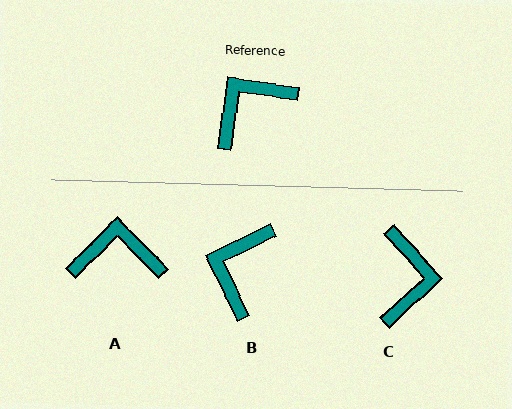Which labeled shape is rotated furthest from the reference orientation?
C, about 129 degrees away.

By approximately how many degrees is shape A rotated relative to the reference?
Approximately 37 degrees clockwise.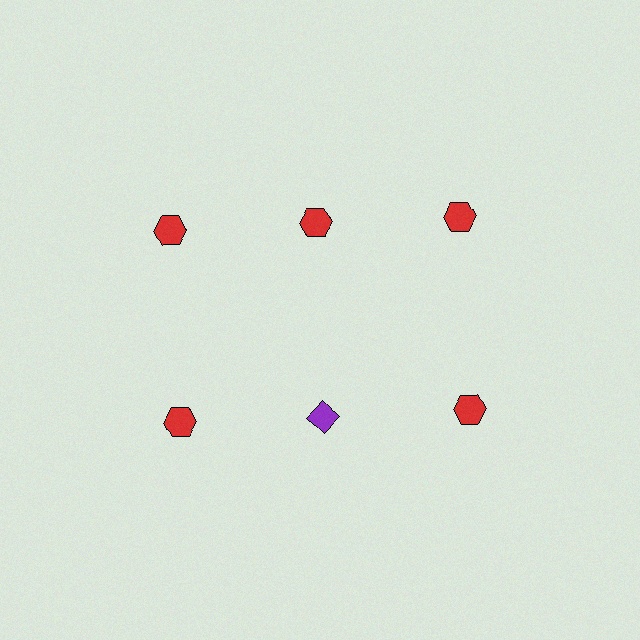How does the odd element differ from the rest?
It differs in both color (purple instead of red) and shape (diamond instead of hexagon).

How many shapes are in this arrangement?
There are 6 shapes arranged in a grid pattern.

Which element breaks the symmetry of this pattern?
The purple diamond in the second row, second from left column breaks the symmetry. All other shapes are red hexagons.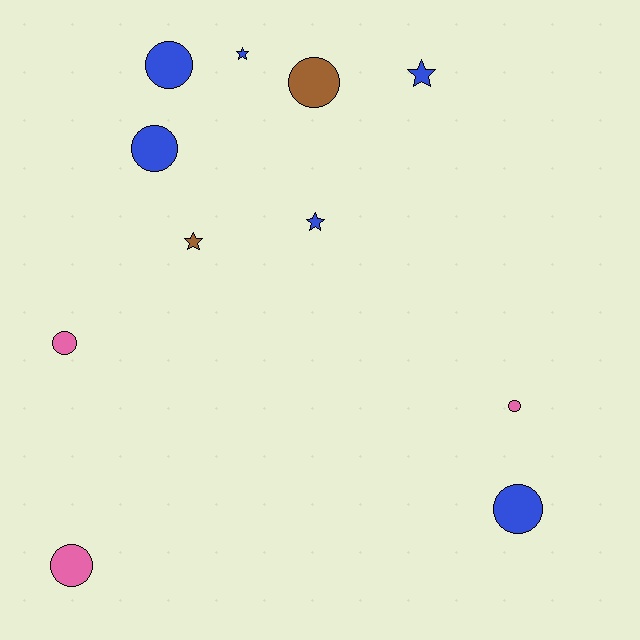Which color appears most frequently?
Blue, with 6 objects.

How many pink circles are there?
There are 3 pink circles.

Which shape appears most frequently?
Circle, with 7 objects.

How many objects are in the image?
There are 11 objects.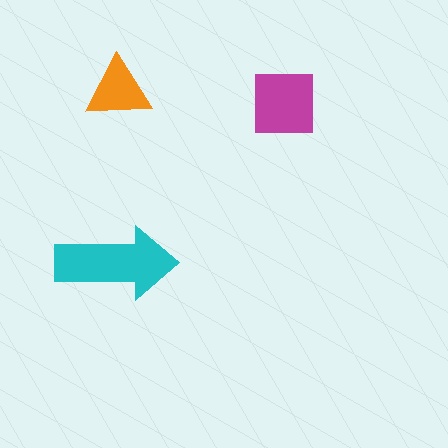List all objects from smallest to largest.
The orange triangle, the magenta square, the cyan arrow.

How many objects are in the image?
There are 3 objects in the image.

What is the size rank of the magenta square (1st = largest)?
2nd.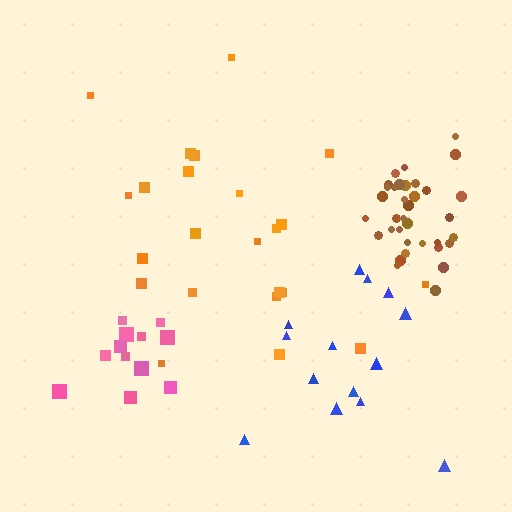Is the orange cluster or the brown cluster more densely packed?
Brown.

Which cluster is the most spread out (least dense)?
Blue.